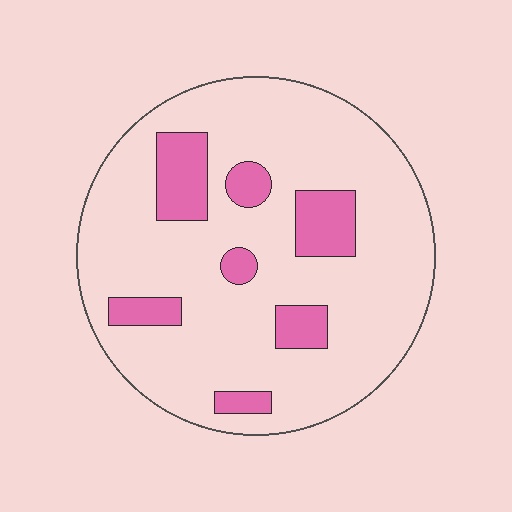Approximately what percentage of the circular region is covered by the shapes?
Approximately 15%.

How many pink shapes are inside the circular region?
7.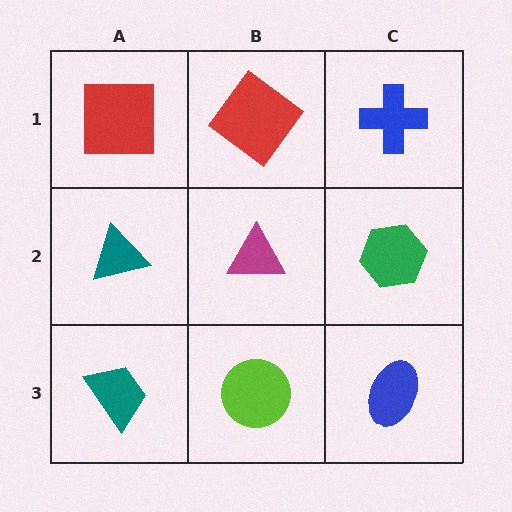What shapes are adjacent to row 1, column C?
A green hexagon (row 2, column C), a red diamond (row 1, column B).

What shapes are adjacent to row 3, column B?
A magenta triangle (row 2, column B), a teal trapezoid (row 3, column A), a blue ellipse (row 3, column C).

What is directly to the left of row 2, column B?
A teal triangle.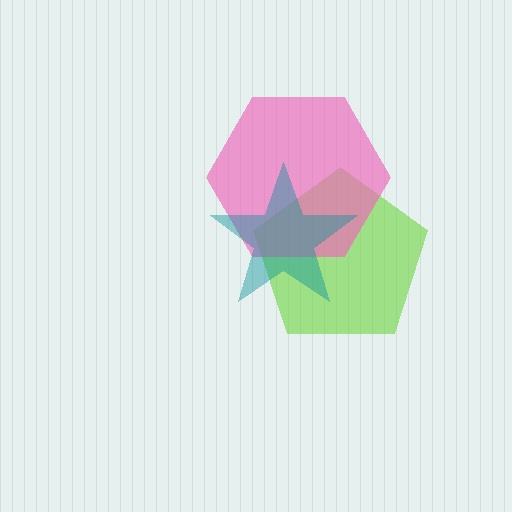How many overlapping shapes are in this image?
There are 3 overlapping shapes in the image.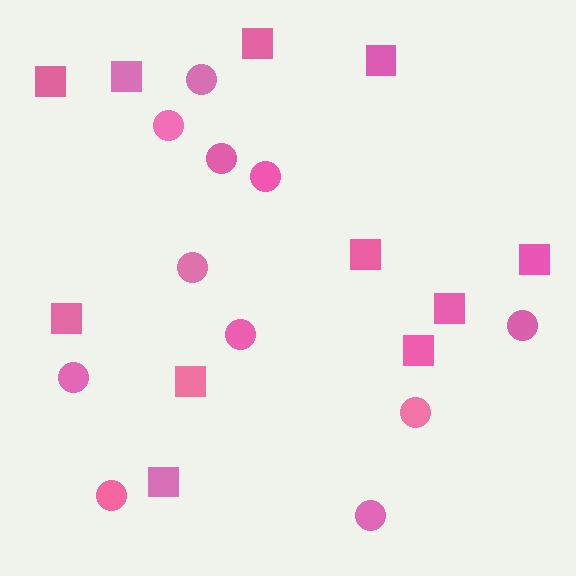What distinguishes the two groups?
There are 2 groups: one group of circles (11) and one group of squares (11).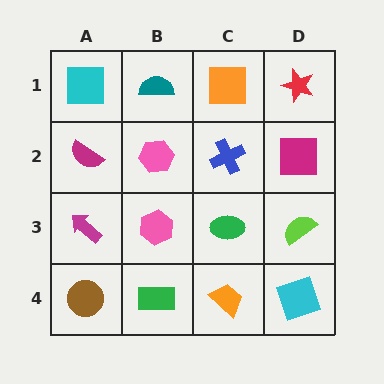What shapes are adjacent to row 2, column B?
A teal semicircle (row 1, column B), a pink hexagon (row 3, column B), a magenta semicircle (row 2, column A), a blue cross (row 2, column C).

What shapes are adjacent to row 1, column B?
A pink hexagon (row 2, column B), a cyan square (row 1, column A), an orange square (row 1, column C).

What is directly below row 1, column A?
A magenta semicircle.